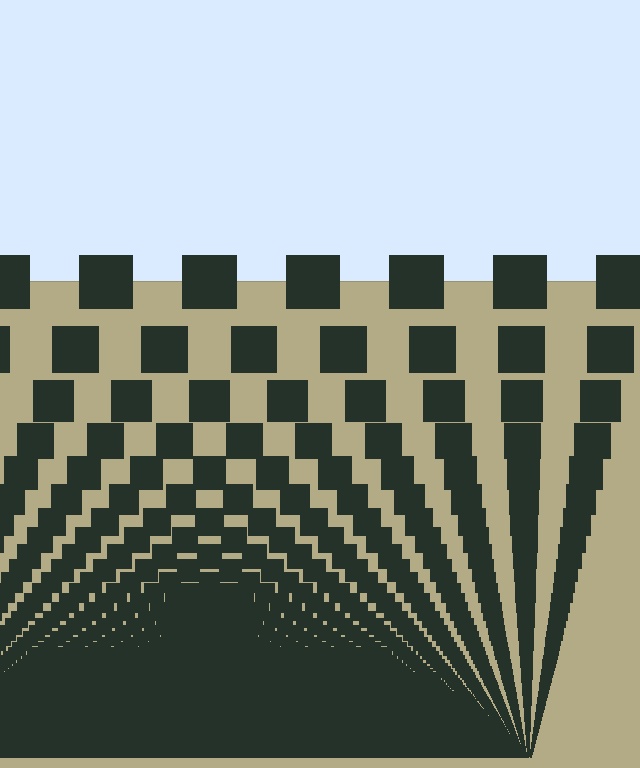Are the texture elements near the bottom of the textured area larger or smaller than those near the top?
Smaller. The gradient is inverted — elements near the bottom are smaller and denser.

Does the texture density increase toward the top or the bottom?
Density increases toward the bottom.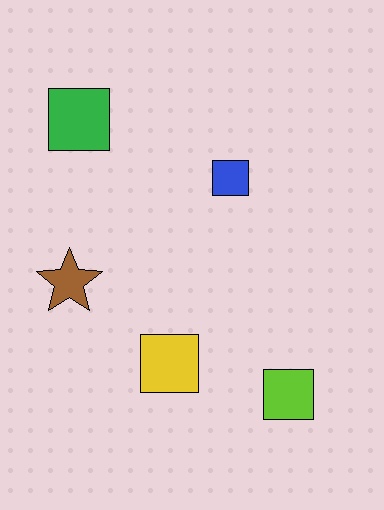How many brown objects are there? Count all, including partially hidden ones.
There is 1 brown object.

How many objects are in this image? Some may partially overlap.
There are 5 objects.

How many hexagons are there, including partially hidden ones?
There are no hexagons.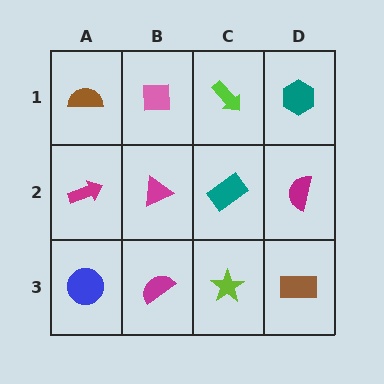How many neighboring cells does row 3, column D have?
2.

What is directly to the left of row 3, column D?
A lime star.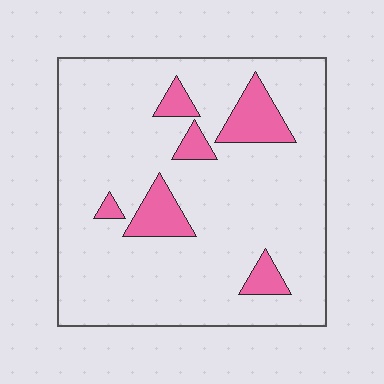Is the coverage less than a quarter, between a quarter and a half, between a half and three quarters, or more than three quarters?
Less than a quarter.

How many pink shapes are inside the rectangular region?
6.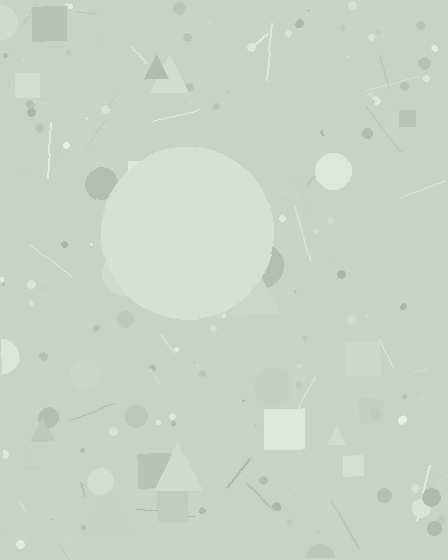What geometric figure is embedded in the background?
A circle is embedded in the background.